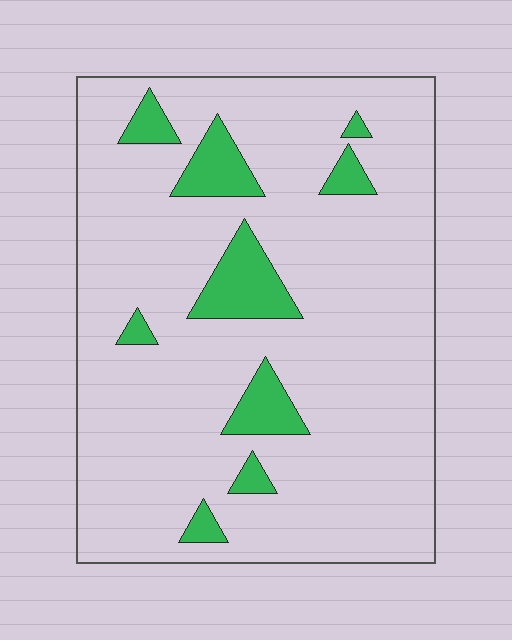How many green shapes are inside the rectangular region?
9.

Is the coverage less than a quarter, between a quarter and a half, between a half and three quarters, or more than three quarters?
Less than a quarter.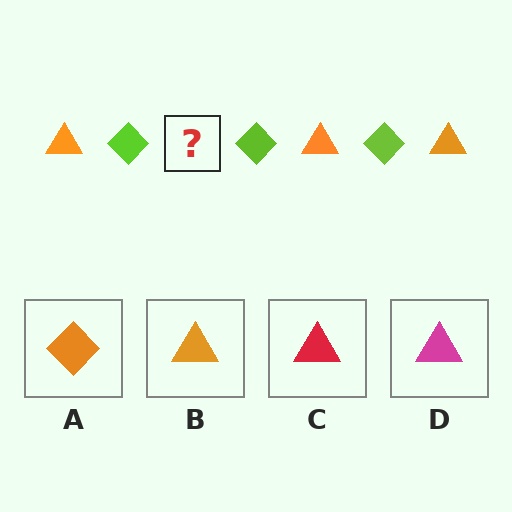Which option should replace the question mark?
Option B.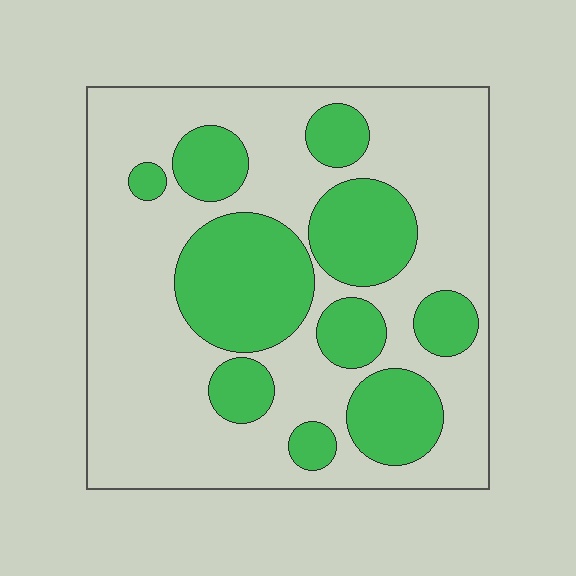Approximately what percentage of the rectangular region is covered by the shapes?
Approximately 35%.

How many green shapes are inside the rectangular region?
10.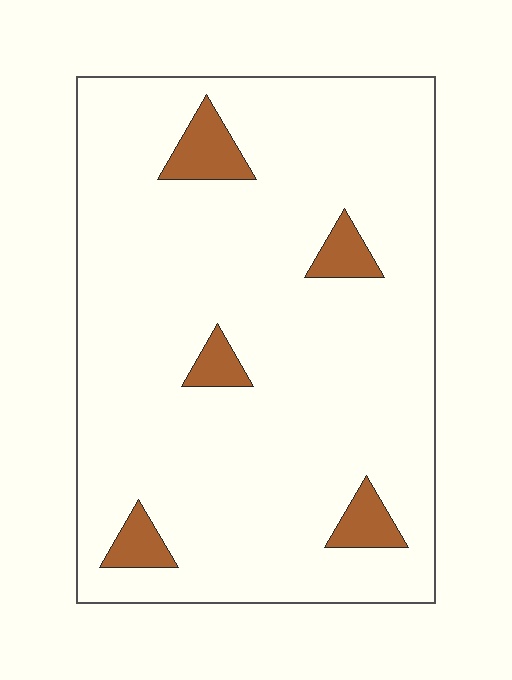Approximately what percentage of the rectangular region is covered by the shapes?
Approximately 10%.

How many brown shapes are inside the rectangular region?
5.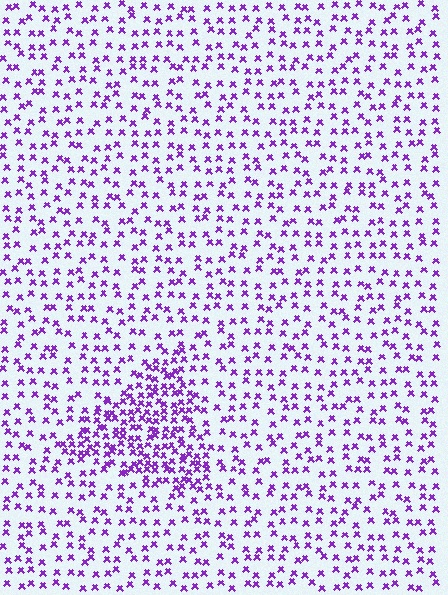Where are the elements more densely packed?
The elements are more densely packed inside the triangle boundary.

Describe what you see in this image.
The image contains small purple elements arranged at two different densities. A triangle-shaped region is visible where the elements are more densely packed than the surrounding area.